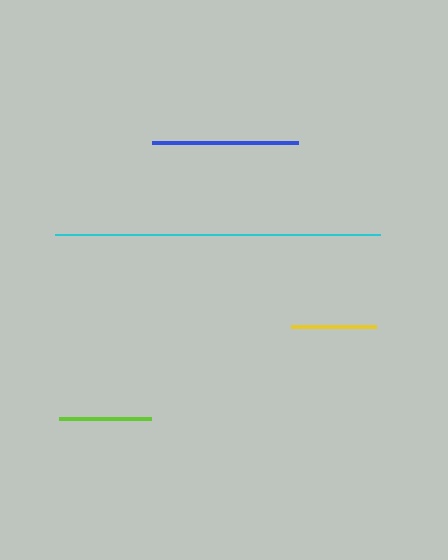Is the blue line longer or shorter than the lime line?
The blue line is longer than the lime line.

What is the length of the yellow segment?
The yellow segment is approximately 85 pixels long.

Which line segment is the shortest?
The yellow line is the shortest at approximately 85 pixels.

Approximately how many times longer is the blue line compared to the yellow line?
The blue line is approximately 1.7 times the length of the yellow line.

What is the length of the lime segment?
The lime segment is approximately 93 pixels long.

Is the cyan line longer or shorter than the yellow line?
The cyan line is longer than the yellow line.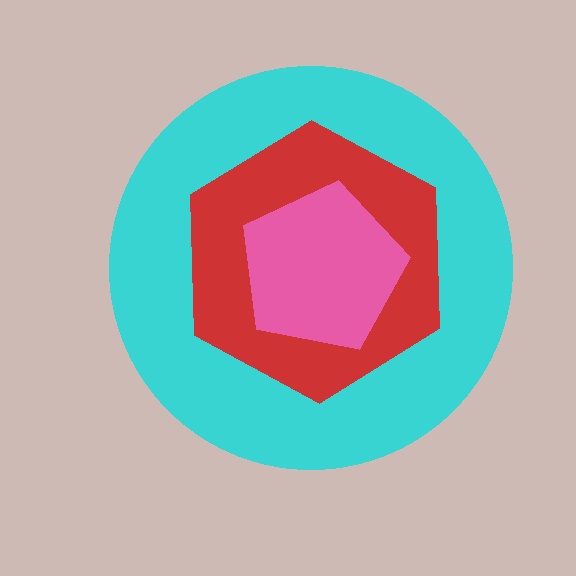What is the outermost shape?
The cyan circle.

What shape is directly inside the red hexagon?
The pink pentagon.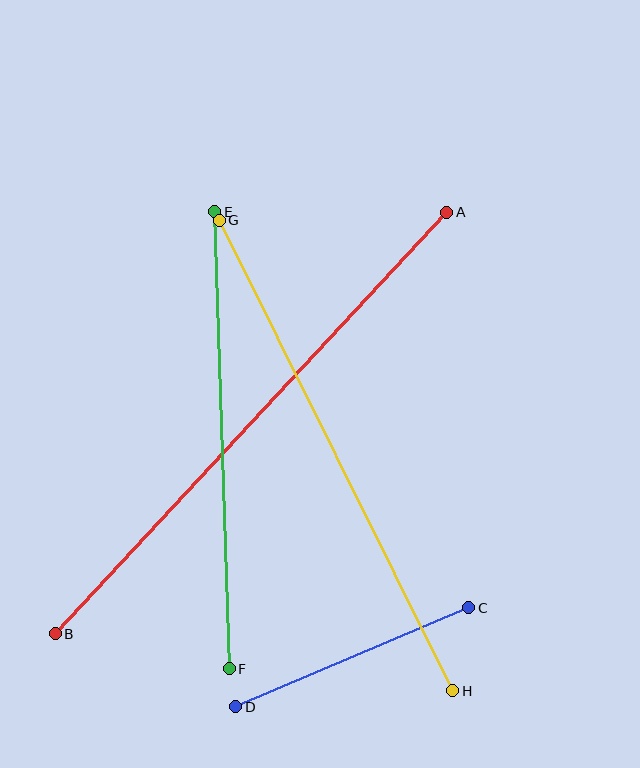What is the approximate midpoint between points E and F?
The midpoint is at approximately (222, 440) pixels.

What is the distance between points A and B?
The distance is approximately 575 pixels.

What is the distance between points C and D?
The distance is approximately 253 pixels.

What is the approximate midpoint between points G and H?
The midpoint is at approximately (336, 456) pixels.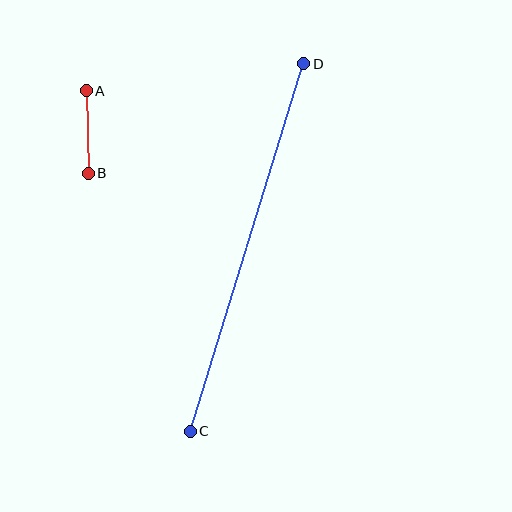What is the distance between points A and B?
The distance is approximately 83 pixels.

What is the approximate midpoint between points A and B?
The midpoint is at approximately (87, 132) pixels.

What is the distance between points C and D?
The distance is approximately 385 pixels.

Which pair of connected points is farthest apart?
Points C and D are farthest apart.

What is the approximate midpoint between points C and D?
The midpoint is at approximately (247, 247) pixels.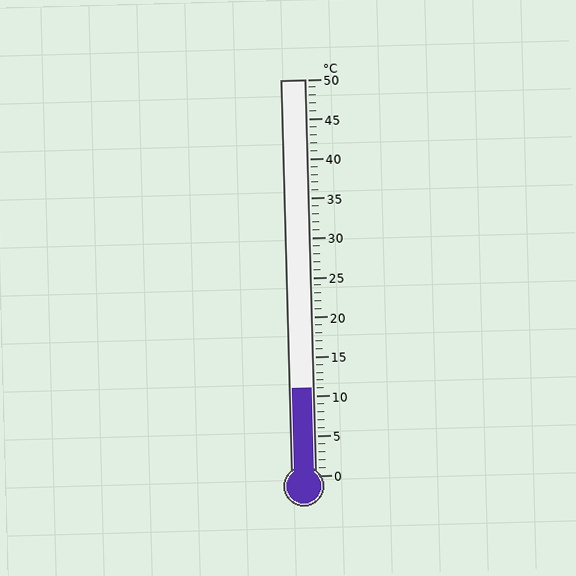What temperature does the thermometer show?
The thermometer shows approximately 11°C.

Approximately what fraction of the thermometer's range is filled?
The thermometer is filled to approximately 20% of its range.